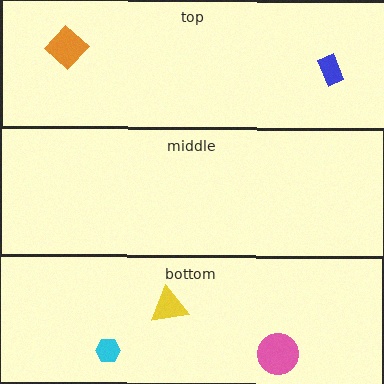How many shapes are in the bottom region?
3.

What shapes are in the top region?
The orange diamond, the blue rectangle.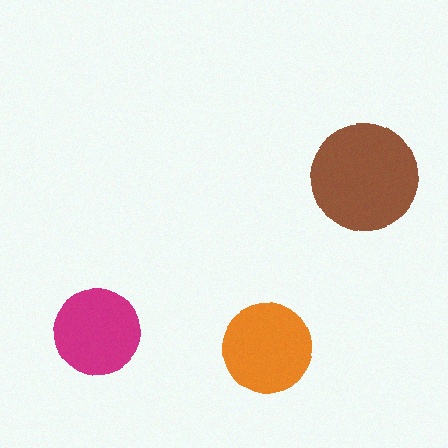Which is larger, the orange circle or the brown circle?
The brown one.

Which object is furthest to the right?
The brown circle is rightmost.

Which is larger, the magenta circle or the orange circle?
The orange one.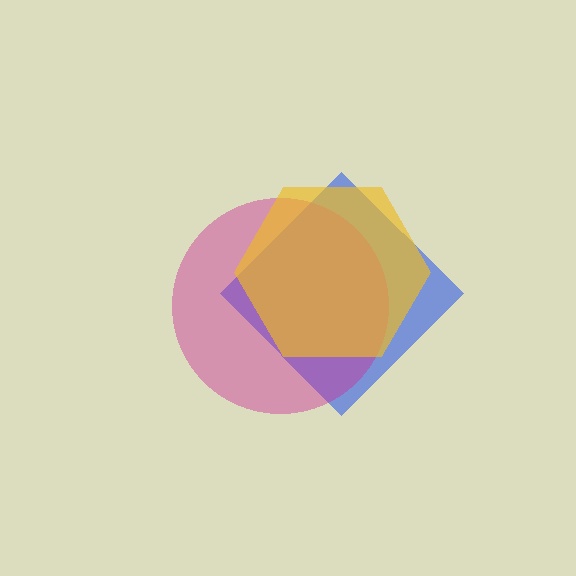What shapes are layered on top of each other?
The layered shapes are: a blue diamond, a magenta circle, a yellow hexagon.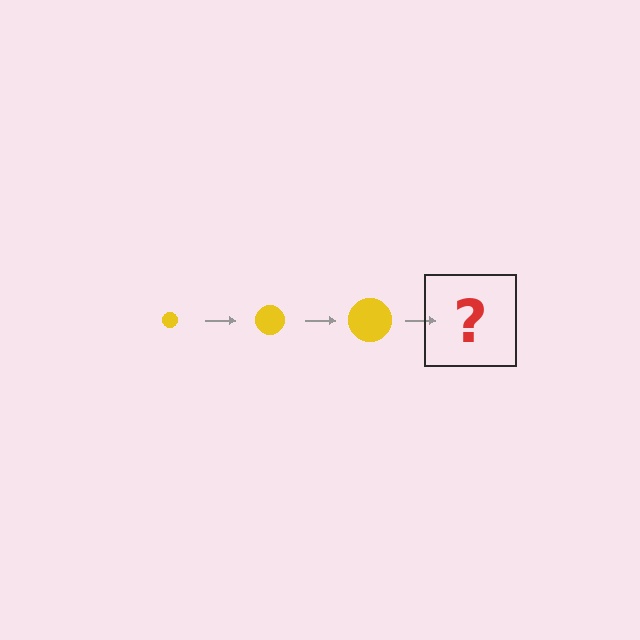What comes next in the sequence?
The next element should be a yellow circle, larger than the previous one.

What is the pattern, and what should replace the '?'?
The pattern is that the circle gets progressively larger each step. The '?' should be a yellow circle, larger than the previous one.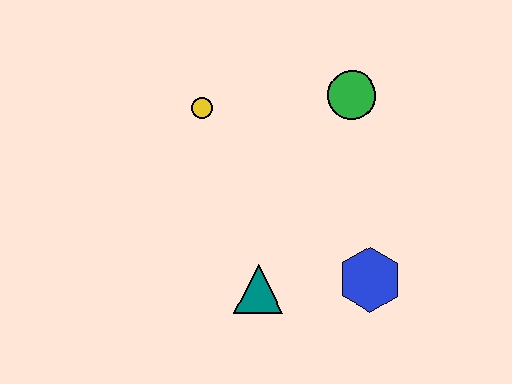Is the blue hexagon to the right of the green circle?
Yes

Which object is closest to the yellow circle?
The green circle is closest to the yellow circle.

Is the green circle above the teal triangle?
Yes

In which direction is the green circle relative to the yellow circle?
The green circle is to the right of the yellow circle.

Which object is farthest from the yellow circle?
The blue hexagon is farthest from the yellow circle.